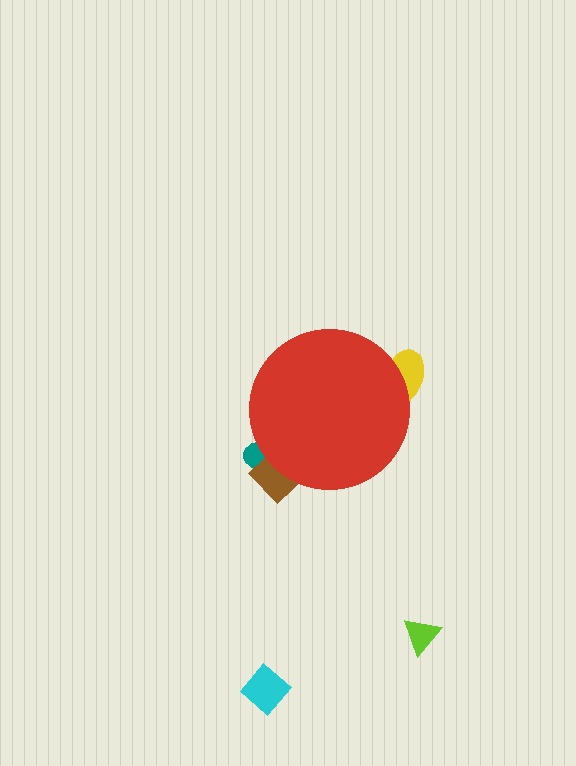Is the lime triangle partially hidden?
No, the lime triangle is fully visible.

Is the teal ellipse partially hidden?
Yes, the teal ellipse is partially hidden behind the red circle.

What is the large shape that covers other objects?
A red circle.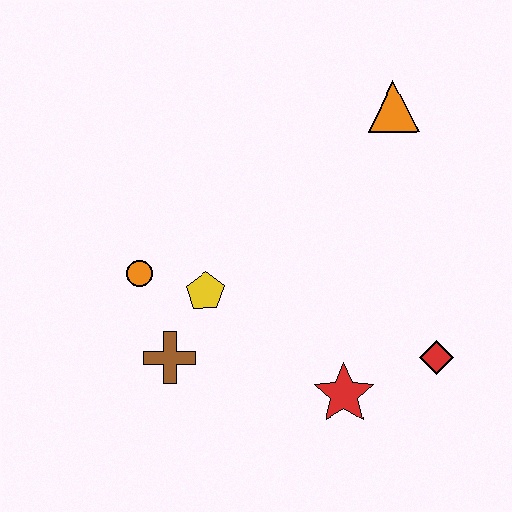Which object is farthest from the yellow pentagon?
The orange triangle is farthest from the yellow pentagon.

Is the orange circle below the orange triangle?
Yes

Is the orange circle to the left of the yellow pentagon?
Yes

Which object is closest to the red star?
The red diamond is closest to the red star.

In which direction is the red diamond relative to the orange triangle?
The red diamond is below the orange triangle.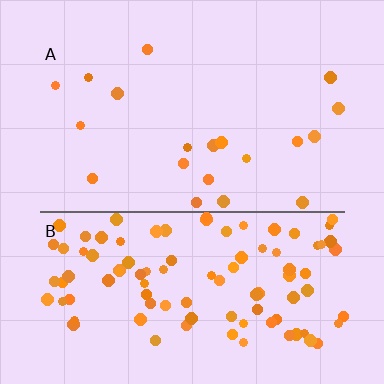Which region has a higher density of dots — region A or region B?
B (the bottom).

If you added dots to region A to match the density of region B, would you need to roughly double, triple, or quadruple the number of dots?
Approximately quadruple.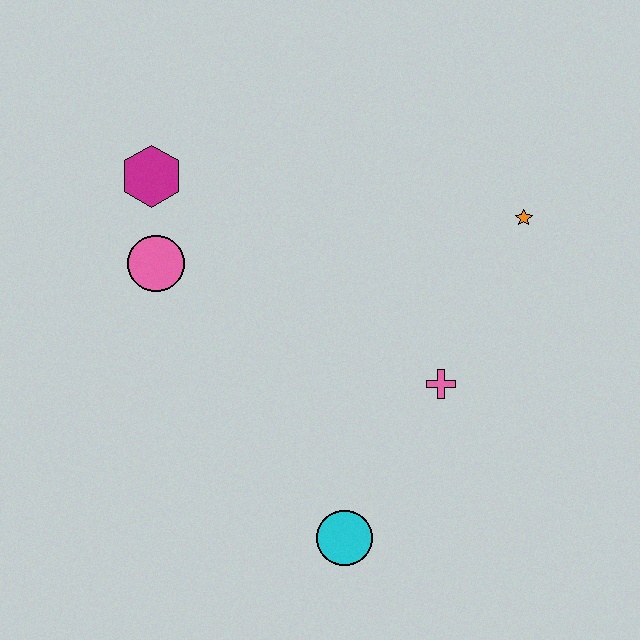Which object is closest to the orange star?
The pink cross is closest to the orange star.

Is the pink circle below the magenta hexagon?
Yes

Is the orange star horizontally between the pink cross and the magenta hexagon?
No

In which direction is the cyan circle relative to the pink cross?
The cyan circle is below the pink cross.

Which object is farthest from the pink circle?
The orange star is farthest from the pink circle.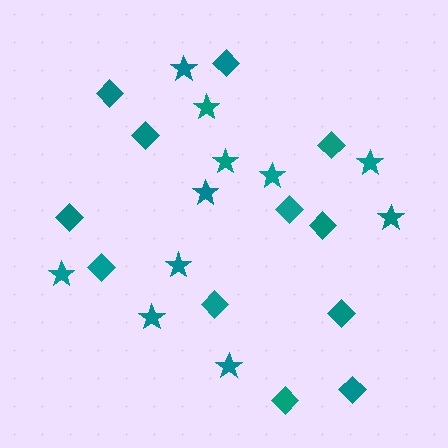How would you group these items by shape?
There are 2 groups: one group of stars (11) and one group of diamonds (12).